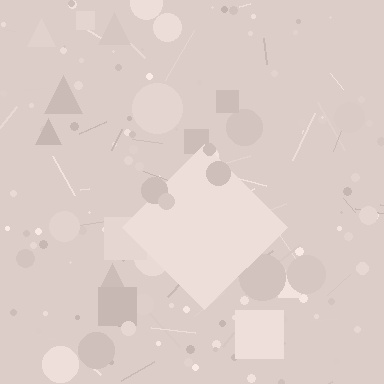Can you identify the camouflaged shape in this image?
The camouflaged shape is a diamond.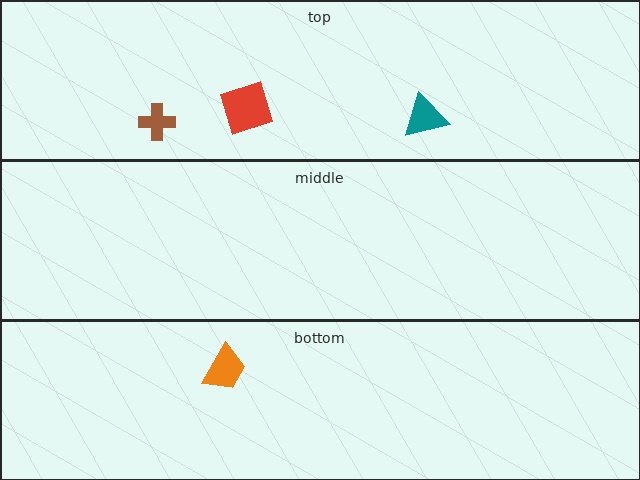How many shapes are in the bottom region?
1.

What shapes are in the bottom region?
The orange trapezoid.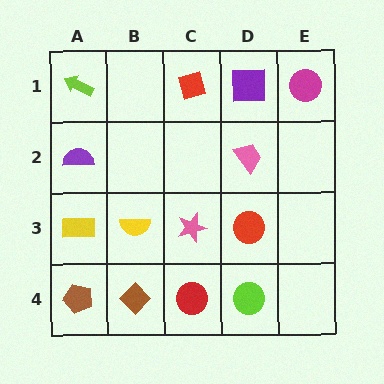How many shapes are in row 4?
4 shapes.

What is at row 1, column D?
A purple square.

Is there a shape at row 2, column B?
No, that cell is empty.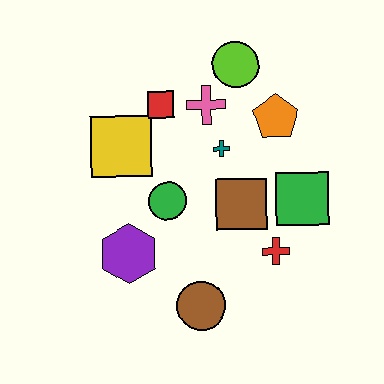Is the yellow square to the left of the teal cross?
Yes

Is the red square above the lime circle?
No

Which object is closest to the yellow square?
The red square is closest to the yellow square.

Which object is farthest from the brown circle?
The lime circle is farthest from the brown circle.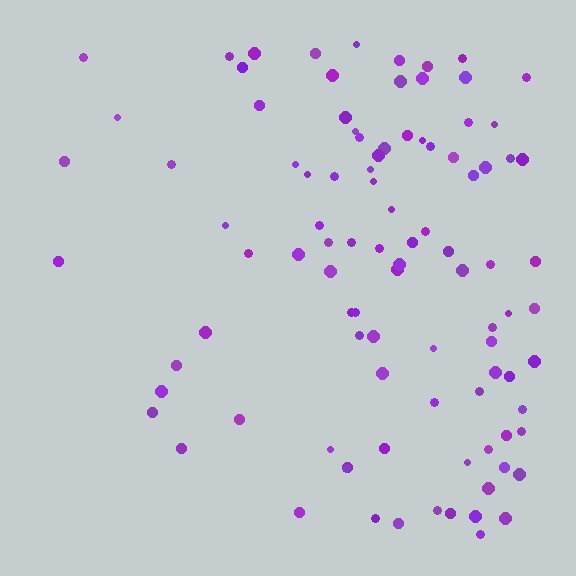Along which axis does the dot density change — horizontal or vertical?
Horizontal.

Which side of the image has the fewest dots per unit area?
The left.